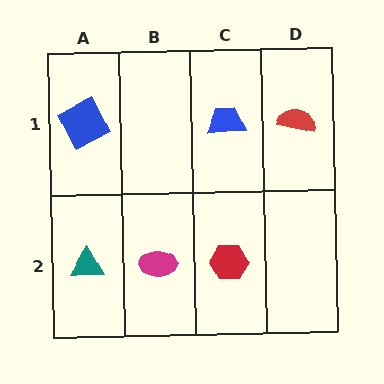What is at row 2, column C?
A red hexagon.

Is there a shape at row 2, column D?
No, that cell is empty.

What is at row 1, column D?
A red semicircle.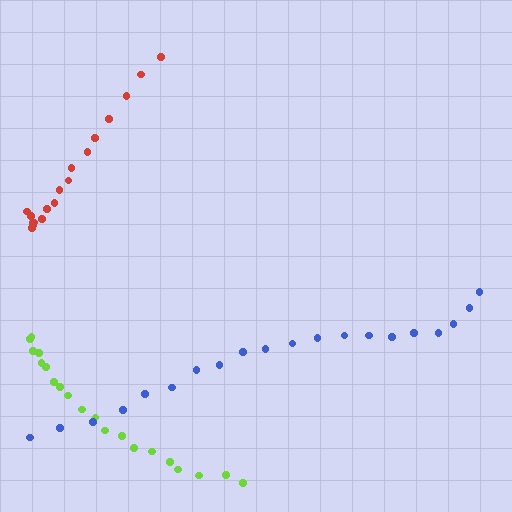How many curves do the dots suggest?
There are 3 distinct paths.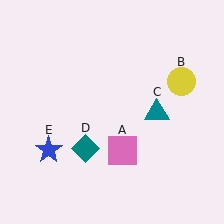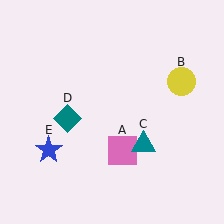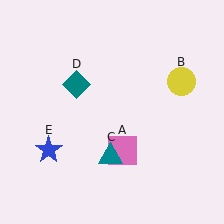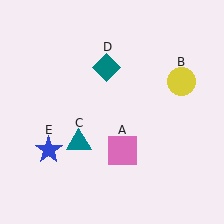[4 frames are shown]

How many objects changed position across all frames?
2 objects changed position: teal triangle (object C), teal diamond (object D).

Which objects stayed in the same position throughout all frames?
Pink square (object A) and yellow circle (object B) and blue star (object E) remained stationary.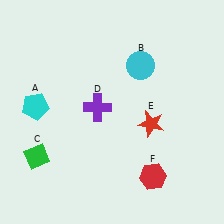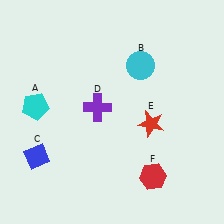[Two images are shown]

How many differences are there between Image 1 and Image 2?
There is 1 difference between the two images.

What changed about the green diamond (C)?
In Image 1, C is green. In Image 2, it changed to blue.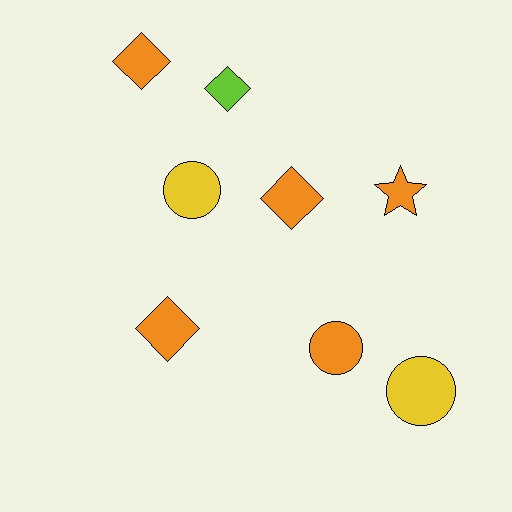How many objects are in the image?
There are 8 objects.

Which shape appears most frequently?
Diamond, with 4 objects.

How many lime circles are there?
There are no lime circles.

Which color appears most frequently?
Orange, with 5 objects.